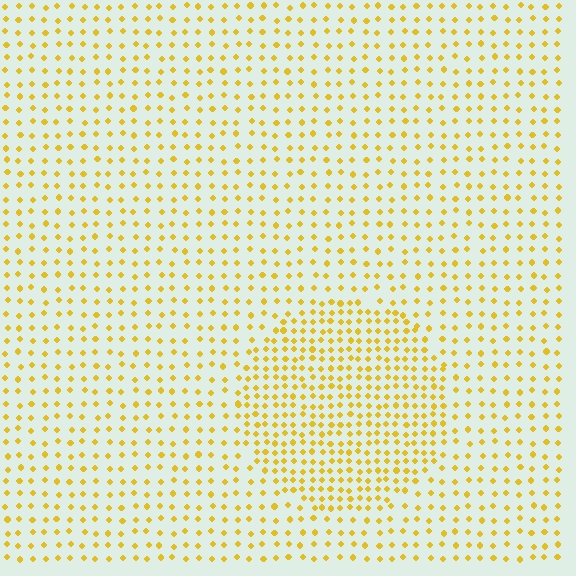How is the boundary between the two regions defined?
The boundary is defined by a change in element density (approximately 1.9x ratio). All elements are the same color, size, and shape.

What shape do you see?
I see a circle.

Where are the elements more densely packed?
The elements are more densely packed inside the circle boundary.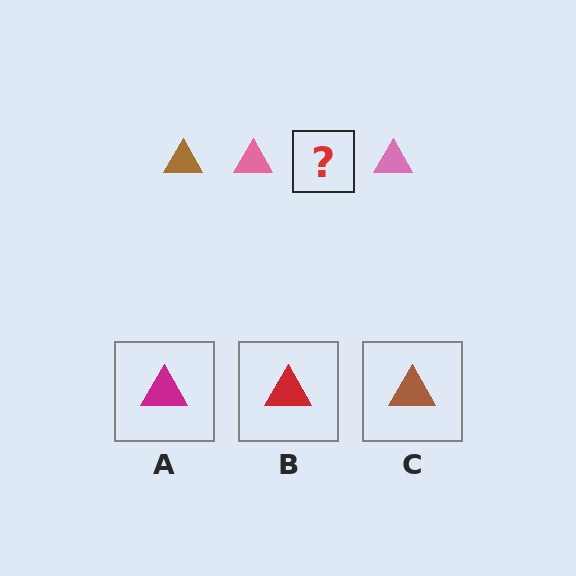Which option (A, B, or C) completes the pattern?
C.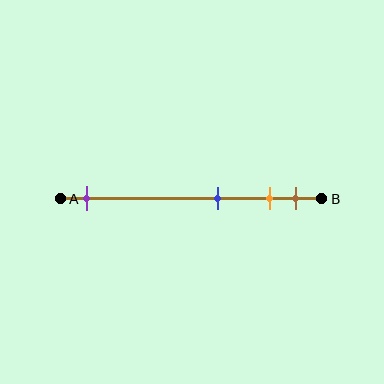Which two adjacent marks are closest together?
The orange and brown marks are the closest adjacent pair.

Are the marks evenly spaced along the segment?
No, the marks are not evenly spaced.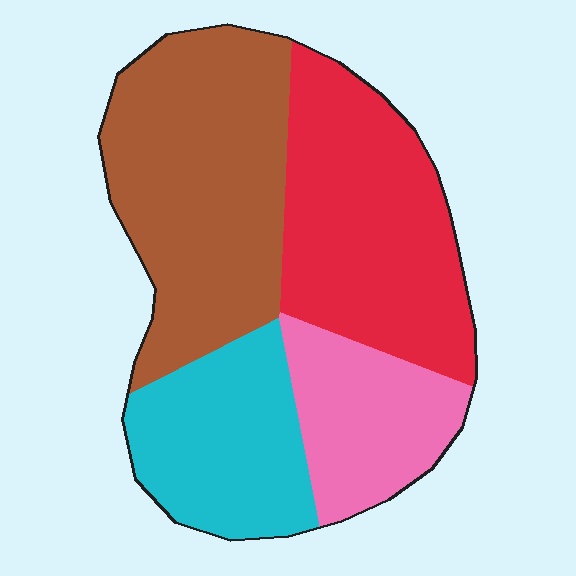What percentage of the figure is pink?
Pink takes up less than a quarter of the figure.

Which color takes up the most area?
Brown, at roughly 35%.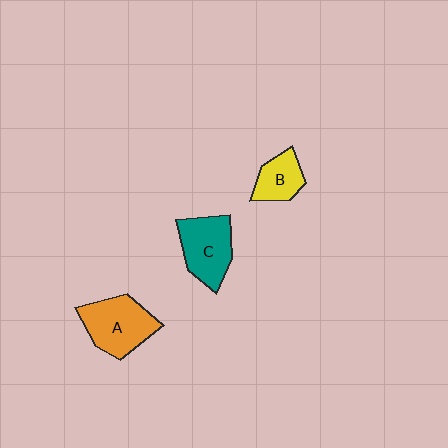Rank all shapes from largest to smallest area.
From largest to smallest: A (orange), C (teal), B (yellow).